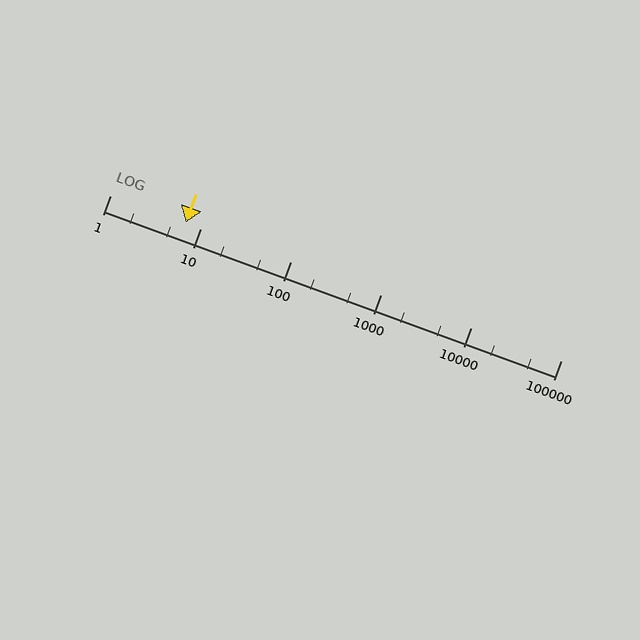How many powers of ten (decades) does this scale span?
The scale spans 5 decades, from 1 to 100000.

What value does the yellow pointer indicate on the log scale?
The pointer indicates approximately 6.9.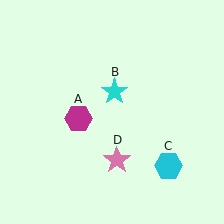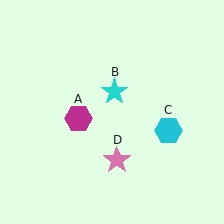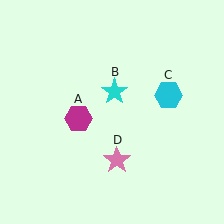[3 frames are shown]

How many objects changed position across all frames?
1 object changed position: cyan hexagon (object C).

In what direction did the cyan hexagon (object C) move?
The cyan hexagon (object C) moved up.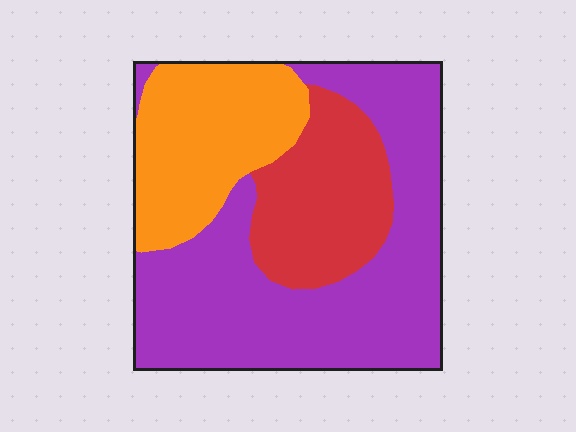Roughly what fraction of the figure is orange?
Orange covers around 25% of the figure.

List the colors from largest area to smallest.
From largest to smallest: purple, orange, red.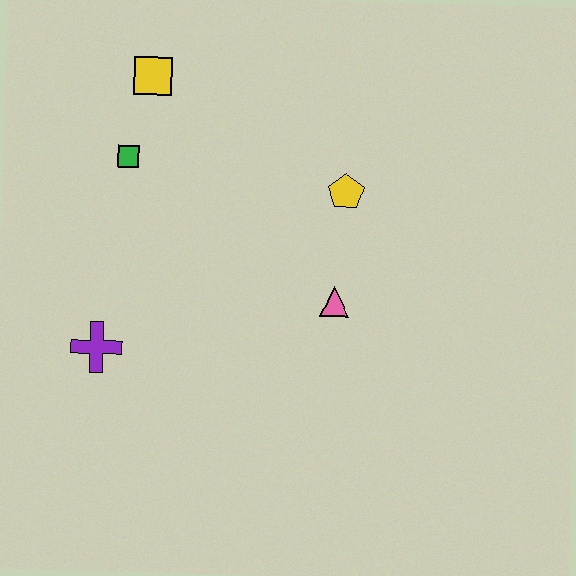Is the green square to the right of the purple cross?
Yes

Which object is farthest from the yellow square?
The pink triangle is farthest from the yellow square.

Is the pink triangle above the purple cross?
Yes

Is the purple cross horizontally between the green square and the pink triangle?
No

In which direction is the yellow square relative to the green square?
The yellow square is above the green square.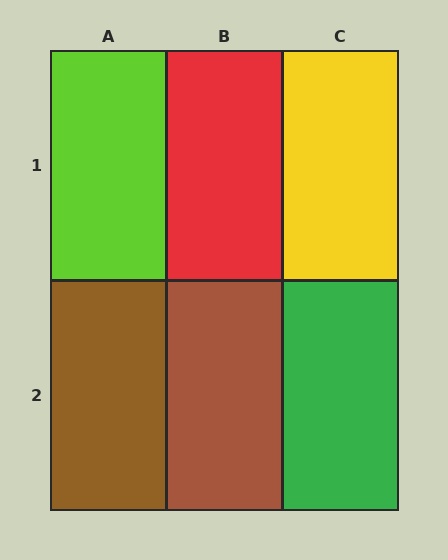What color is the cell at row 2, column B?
Brown.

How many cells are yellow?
1 cell is yellow.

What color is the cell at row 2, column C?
Green.